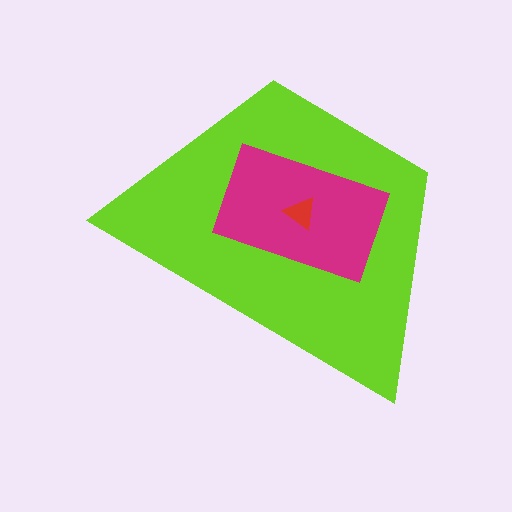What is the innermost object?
The red triangle.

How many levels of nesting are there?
3.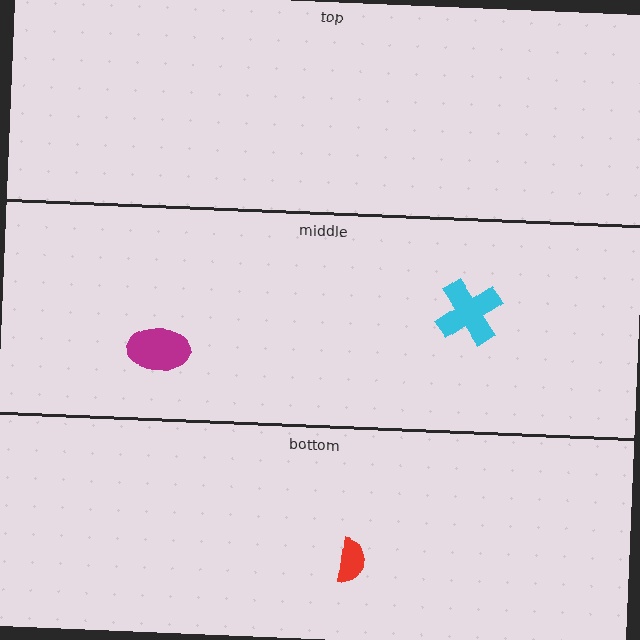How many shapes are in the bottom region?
1.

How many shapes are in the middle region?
2.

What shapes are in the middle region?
The cyan cross, the magenta ellipse.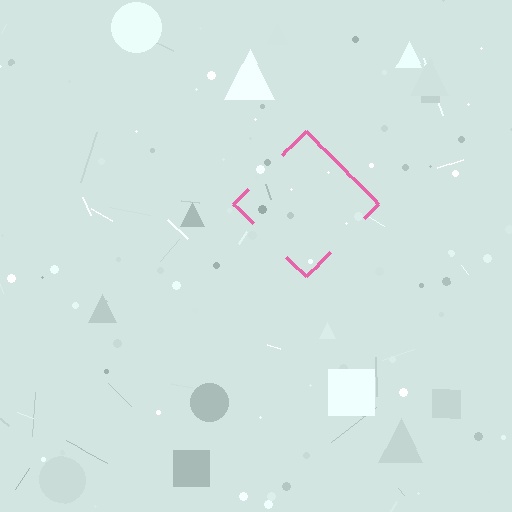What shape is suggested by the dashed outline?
The dashed outline suggests a diamond.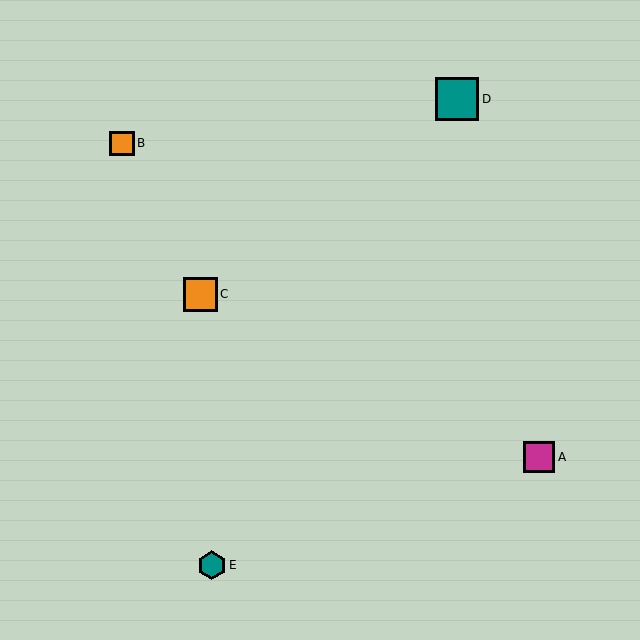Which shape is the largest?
The teal square (labeled D) is the largest.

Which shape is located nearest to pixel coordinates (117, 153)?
The orange square (labeled B) at (122, 143) is nearest to that location.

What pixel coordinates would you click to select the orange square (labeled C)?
Click at (200, 294) to select the orange square C.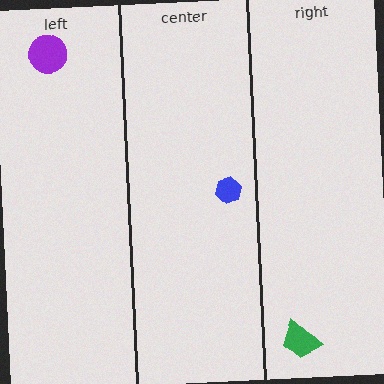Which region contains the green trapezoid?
The right region.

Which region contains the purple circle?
The left region.